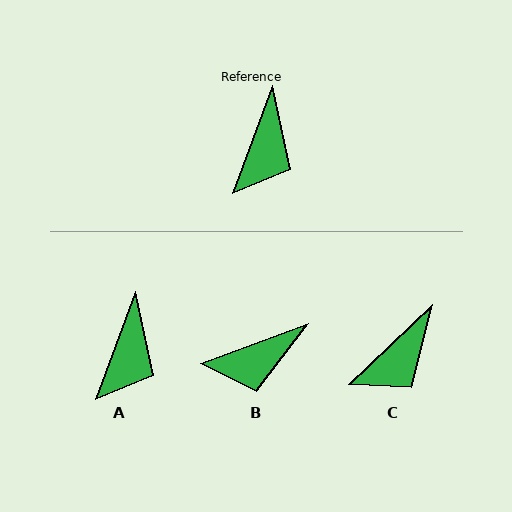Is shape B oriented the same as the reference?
No, it is off by about 49 degrees.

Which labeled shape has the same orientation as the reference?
A.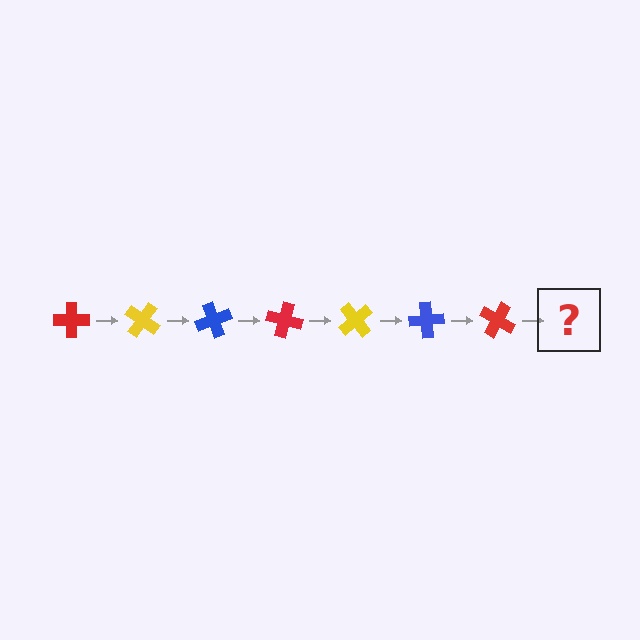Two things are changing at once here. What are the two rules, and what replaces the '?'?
The two rules are that it rotates 35 degrees each step and the color cycles through red, yellow, and blue. The '?' should be a yellow cross, rotated 245 degrees from the start.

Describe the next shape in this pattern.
It should be a yellow cross, rotated 245 degrees from the start.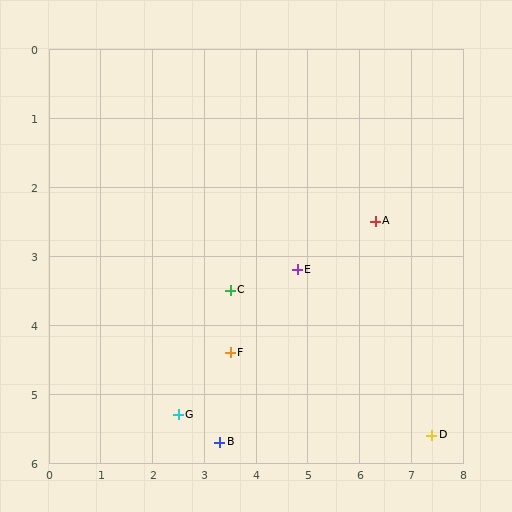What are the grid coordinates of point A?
Point A is at approximately (6.3, 2.5).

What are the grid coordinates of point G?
Point G is at approximately (2.5, 5.3).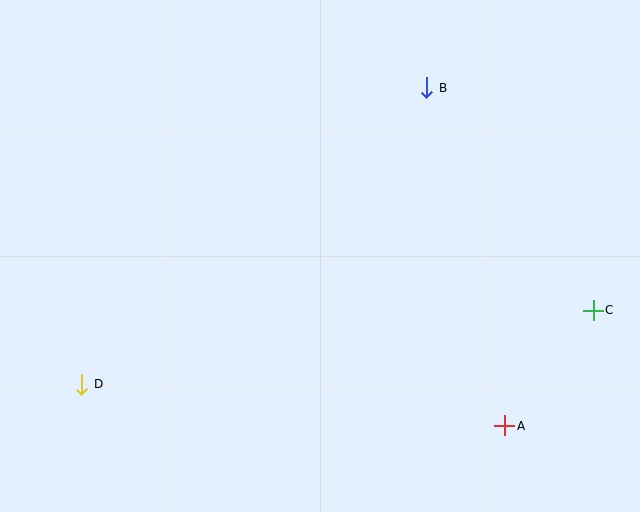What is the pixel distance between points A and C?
The distance between A and C is 145 pixels.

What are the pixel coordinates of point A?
Point A is at (505, 426).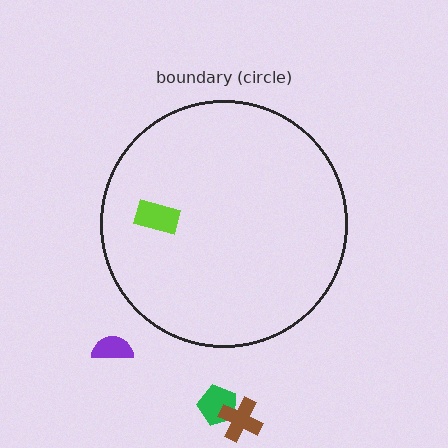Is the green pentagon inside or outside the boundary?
Outside.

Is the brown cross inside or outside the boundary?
Outside.